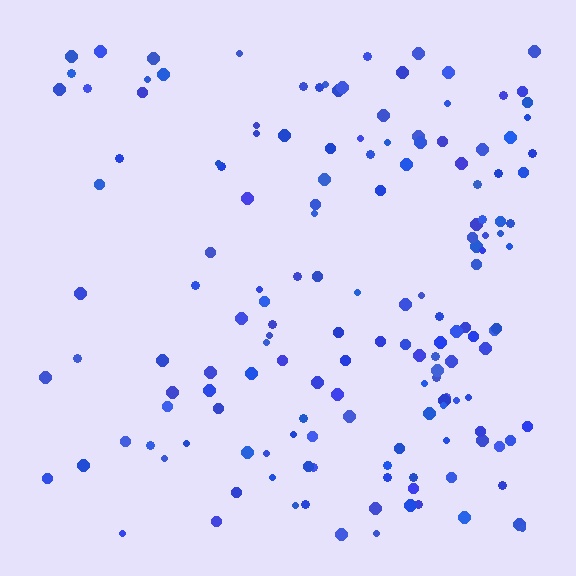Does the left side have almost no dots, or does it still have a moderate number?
Still a moderate number, just noticeably fewer than the right.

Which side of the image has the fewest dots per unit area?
The left.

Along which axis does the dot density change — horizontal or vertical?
Horizontal.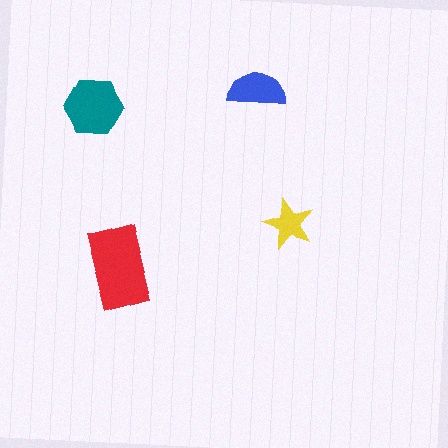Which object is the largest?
The red rectangle.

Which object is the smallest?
The yellow star.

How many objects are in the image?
There are 4 objects in the image.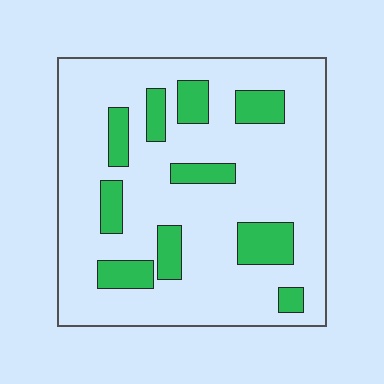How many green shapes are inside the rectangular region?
10.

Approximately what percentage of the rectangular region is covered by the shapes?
Approximately 20%.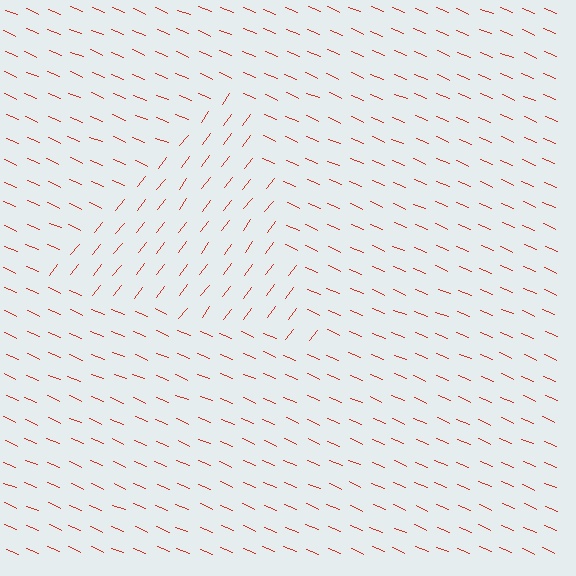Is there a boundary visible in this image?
Yes, there is a texture boundary formed by a change in line orientation.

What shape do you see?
I see a triangle.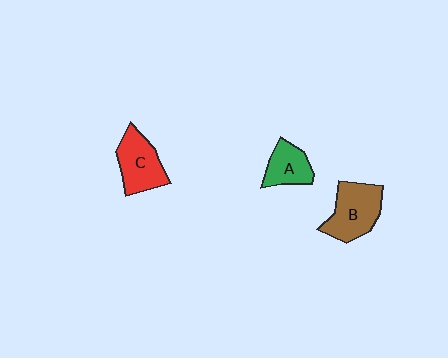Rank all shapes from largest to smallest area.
From largest to smallest: B (brown), C (red), A (green).